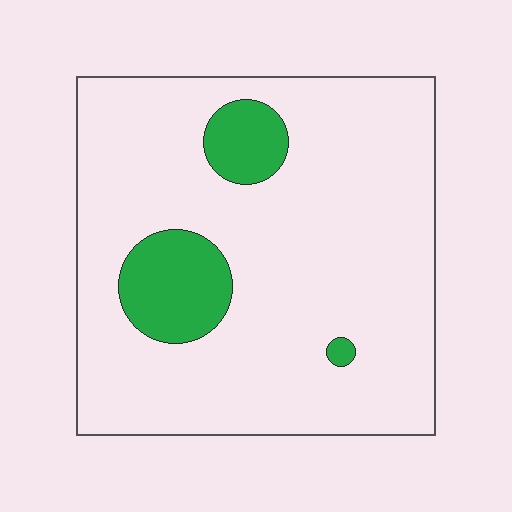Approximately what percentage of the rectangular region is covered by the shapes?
Approximately 15%.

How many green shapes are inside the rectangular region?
3.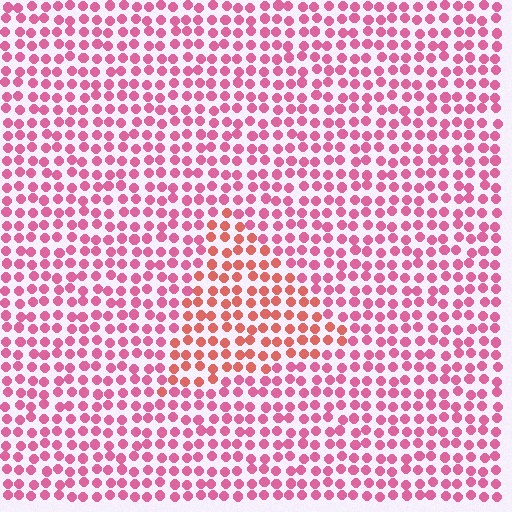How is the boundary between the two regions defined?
The boundary is defined purely by a slight shift in hue (about 31 degrees). Spacing, size, and orientation are identical on both sides.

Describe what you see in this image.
The image is filled with small pink elements in a uniform arrangement. A triangle-shaped region is visible where the elements are tinted to a slightly different hue, forming a subtle color boundary.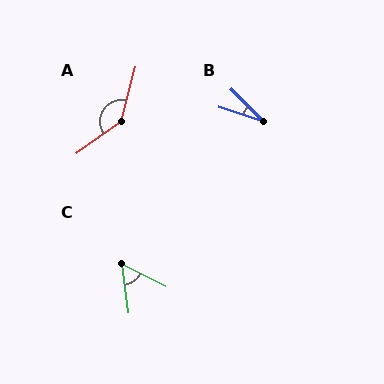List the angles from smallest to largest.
B (27°), C (55°), A (141°).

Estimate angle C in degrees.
Approximately 55 degrees.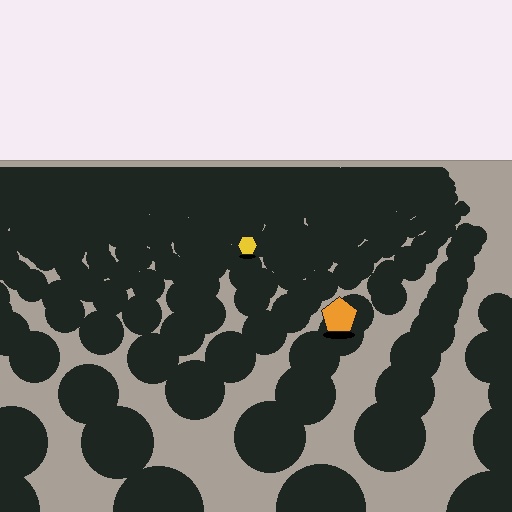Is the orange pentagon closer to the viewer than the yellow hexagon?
Yes. The orange pentagon is closer — you can tell from the texture gradient: the ground texture is coarser near it.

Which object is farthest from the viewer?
The yellow hexagon is farthest from the viewer. It appears smaller and the ground texture around it is denser.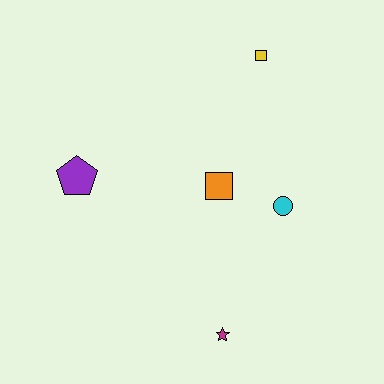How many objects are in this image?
There are 5 objects.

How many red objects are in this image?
There are no red objects.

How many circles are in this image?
There is 1 circle.